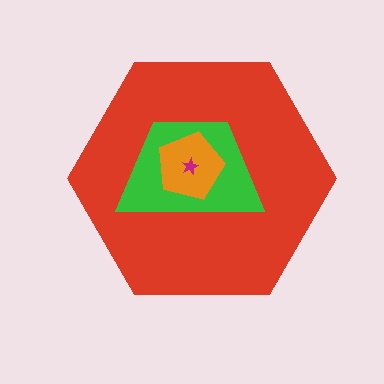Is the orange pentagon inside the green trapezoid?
Yes.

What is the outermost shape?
The red hexagon.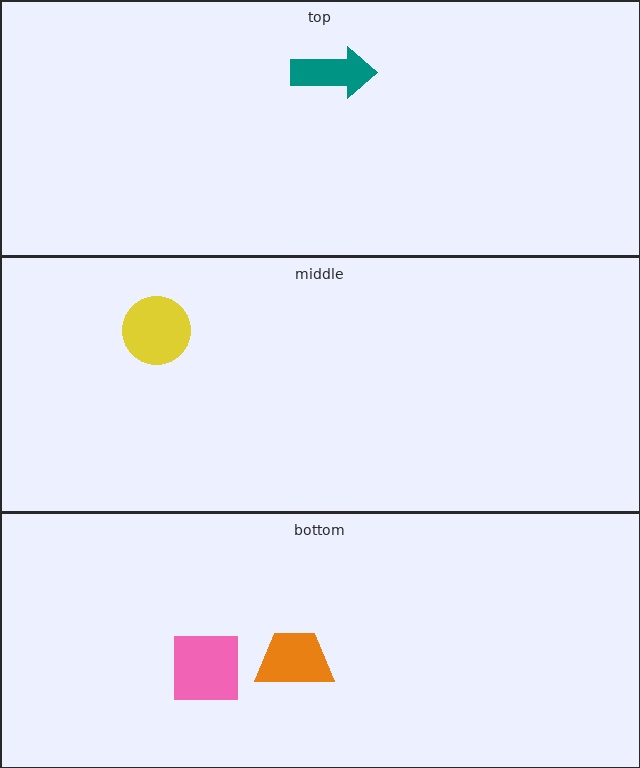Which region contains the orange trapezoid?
The bottom region.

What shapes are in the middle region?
The yellow circle.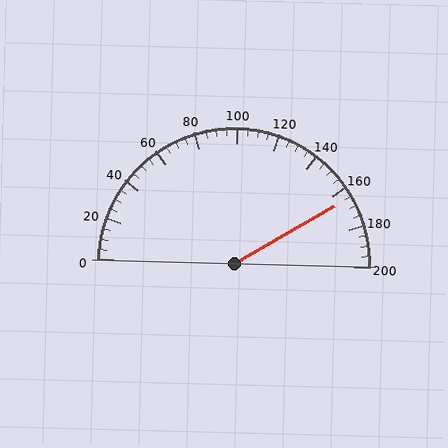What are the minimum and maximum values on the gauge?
The gauge ranges from 0 to 200.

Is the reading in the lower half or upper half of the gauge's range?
The reading is in the upper half of the range (0 to 200).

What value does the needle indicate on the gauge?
The needle indicates approximately 165.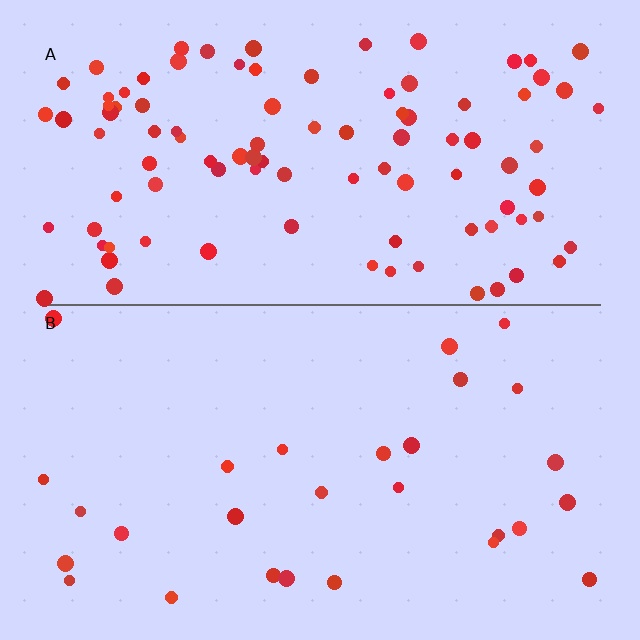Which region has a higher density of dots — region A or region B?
A (the top).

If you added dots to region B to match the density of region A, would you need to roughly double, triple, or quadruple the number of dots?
Approximately triple.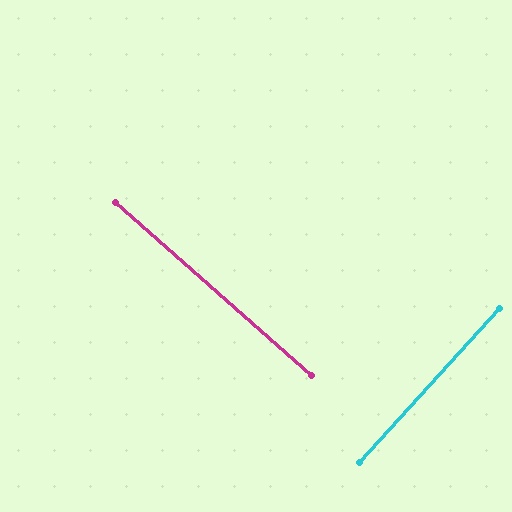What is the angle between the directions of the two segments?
Approximately 89 degrees.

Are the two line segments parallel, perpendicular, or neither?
Perpendicular — they meet at approximately 89°.